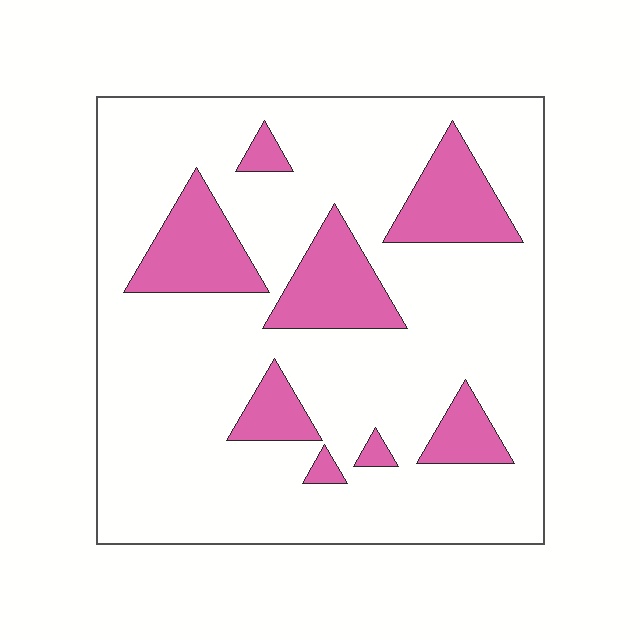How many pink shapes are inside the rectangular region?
8.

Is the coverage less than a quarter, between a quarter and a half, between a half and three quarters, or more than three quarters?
Less than a quarter.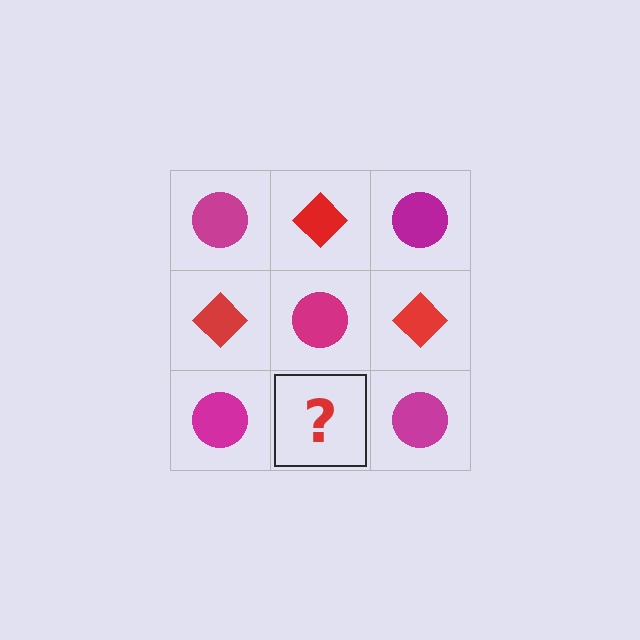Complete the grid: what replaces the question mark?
The question mark should be replaced with a red diamond.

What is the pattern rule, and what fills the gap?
The rule is that it alternates magenta circle and red diamond in a checkerboard pattern. The gap should be filled with a red diamond.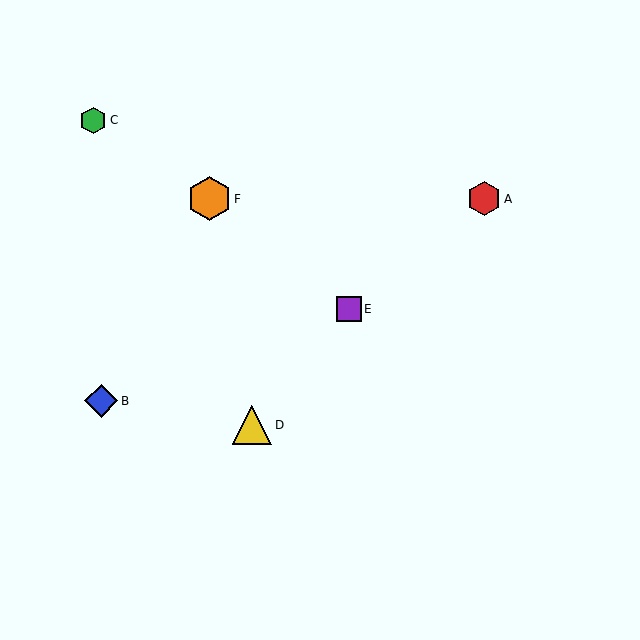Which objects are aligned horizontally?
Objects A, F are aligned horizontally.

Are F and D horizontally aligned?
No, F is at y≈199 and D is at y≈425.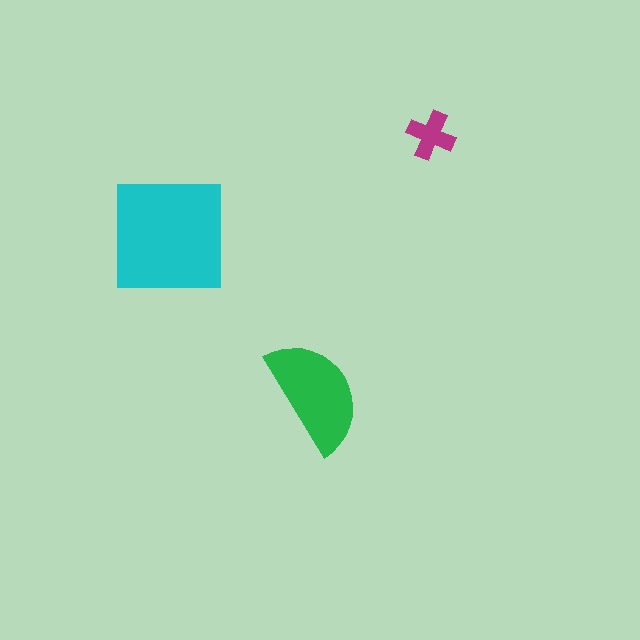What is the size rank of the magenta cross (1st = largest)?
3rd.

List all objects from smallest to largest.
The magenta cross, the green semicircle, the cyan square.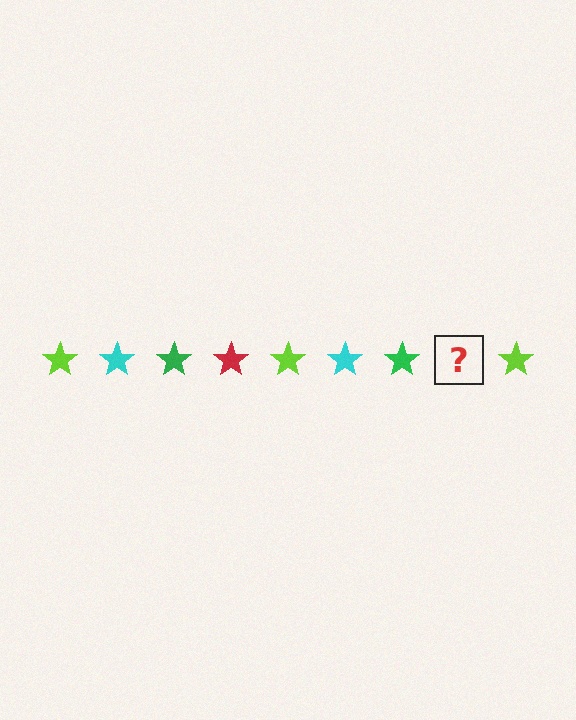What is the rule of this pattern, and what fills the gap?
The rule is that the pattern cycles through lime, cyan, green, red stars. The gap should be filled with a red star.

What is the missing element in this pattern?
The missing element is a red star.